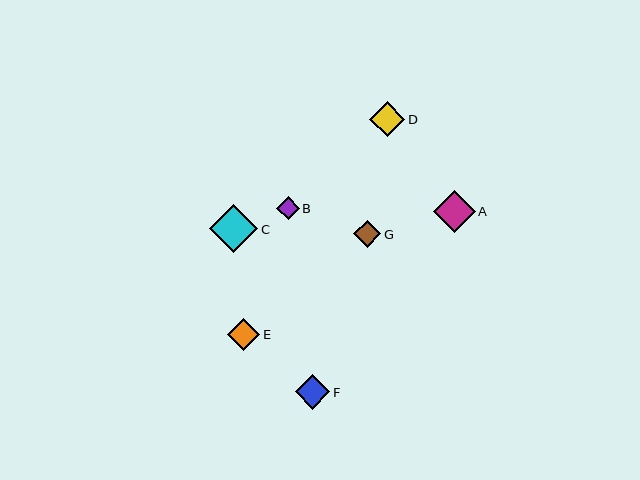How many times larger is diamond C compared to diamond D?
Diamond C is approximately 1.4 times the size of diamond D.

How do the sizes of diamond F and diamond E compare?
Diamond F and diamond E are approximately the same size.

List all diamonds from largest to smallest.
From largest to smallest: C, A, D, F, E, G, B.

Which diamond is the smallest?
Diamond B is the smallest with a size of approximately 22 pixels.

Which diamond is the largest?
Diamond C is the largest with a size of approximately 48 pixels.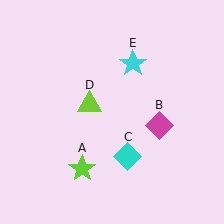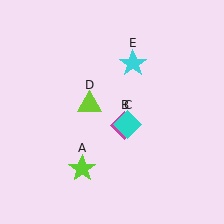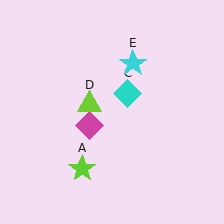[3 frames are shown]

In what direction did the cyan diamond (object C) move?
The cyan diamond (object C) moved up.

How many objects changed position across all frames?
2 objects changed position: magenta diamond (object B), cyan diamond (object C).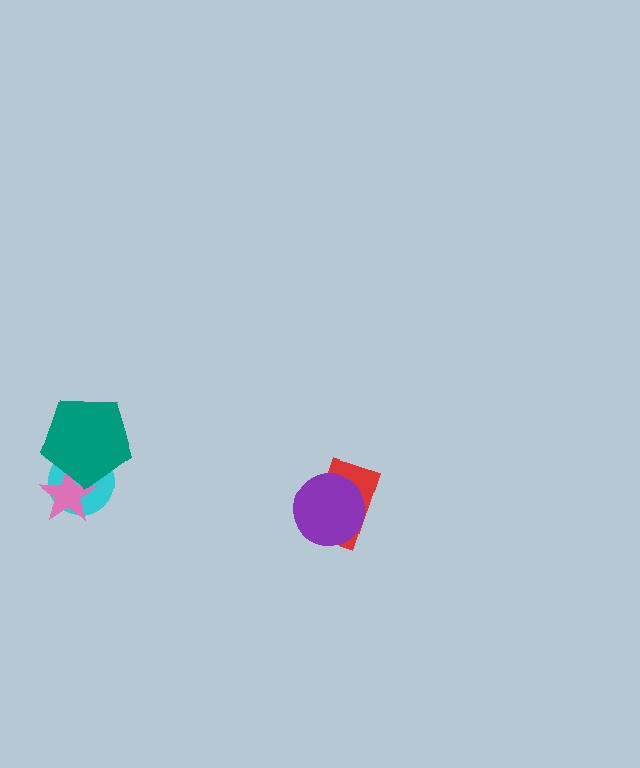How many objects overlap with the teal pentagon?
2 objects overlap with the teal pentagon.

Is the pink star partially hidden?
Yes, it is partially covered by another shape.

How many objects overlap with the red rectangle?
1 object overlaps with the red rectangle.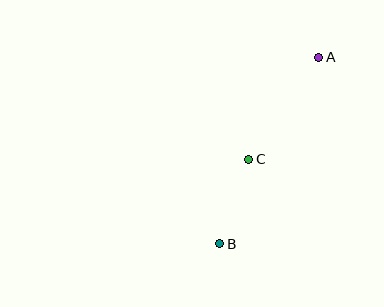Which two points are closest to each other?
Points B and C are closest to each other.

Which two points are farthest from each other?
Points A and B are farthest from each other.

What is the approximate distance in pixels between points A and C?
The distance between A and C is approximately 124 pixels.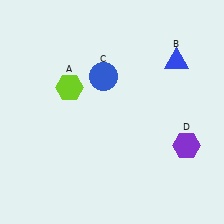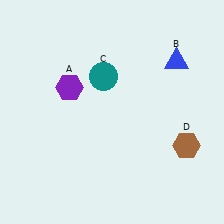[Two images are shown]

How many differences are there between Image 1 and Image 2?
There are 3 differences between the two images.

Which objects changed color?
A changed from lime to purple. C changed from blue to teal. D changed from purple to brown.